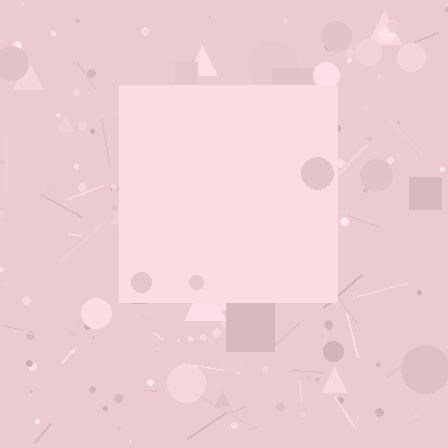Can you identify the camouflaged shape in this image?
The camouflaged shape is a square.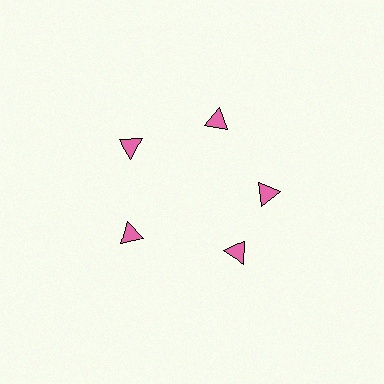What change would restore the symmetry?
The symmetry would be restored by rotating it back into even spacing with its neighbors so that all 5 triangles sit at equal angles and equal distance from the center.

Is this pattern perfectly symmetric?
No. The 5 pink triangles are arranged in a ring, but one element near the 5 o'clock position is rotated out of alignment along the ring, breaking the 5-fold rotational symmetry.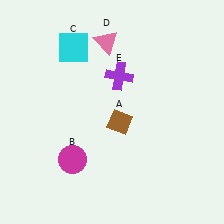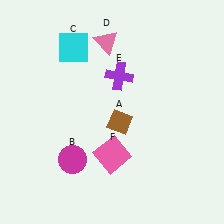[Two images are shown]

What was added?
A pink square (F) was added in Image 2.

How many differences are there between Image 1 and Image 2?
There is 1 difference between the two images.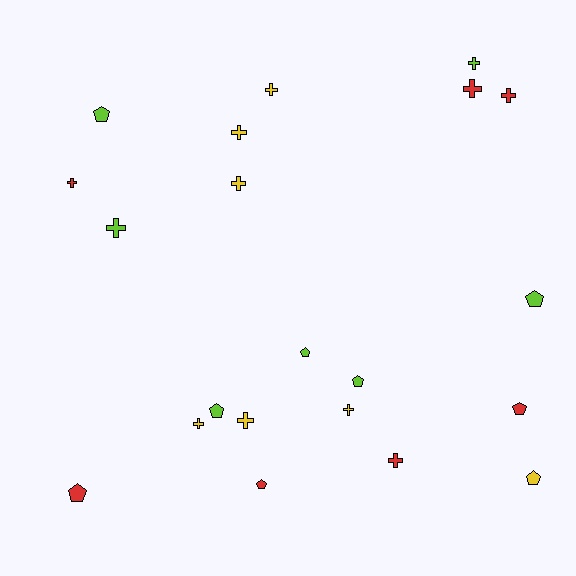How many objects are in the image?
There are 21 objects.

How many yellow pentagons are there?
There is 1 yellow pentagon.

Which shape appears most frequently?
Cross, with 12 objects.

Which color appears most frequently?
Lime, with 7 objects.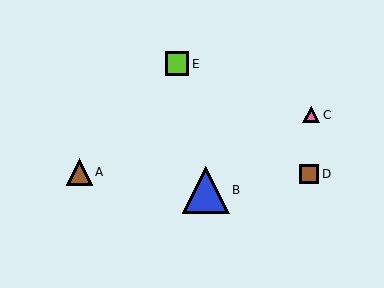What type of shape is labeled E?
Shape E is a lime square.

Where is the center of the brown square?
The center of the brown square is at (309, 174).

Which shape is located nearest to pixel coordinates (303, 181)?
The brown square (labeled D) at (309, 174) is nearest to that location.